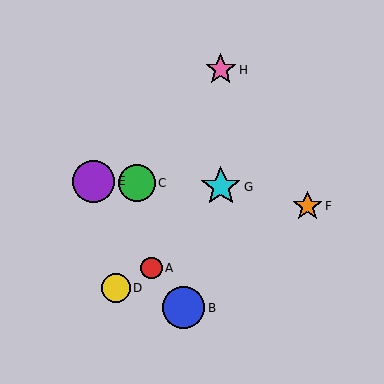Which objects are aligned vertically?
Objects G, H are aligned vertically.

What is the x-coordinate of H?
Object H is at x≈221.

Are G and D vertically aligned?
No, G is at x≈221 and D is at x≈116.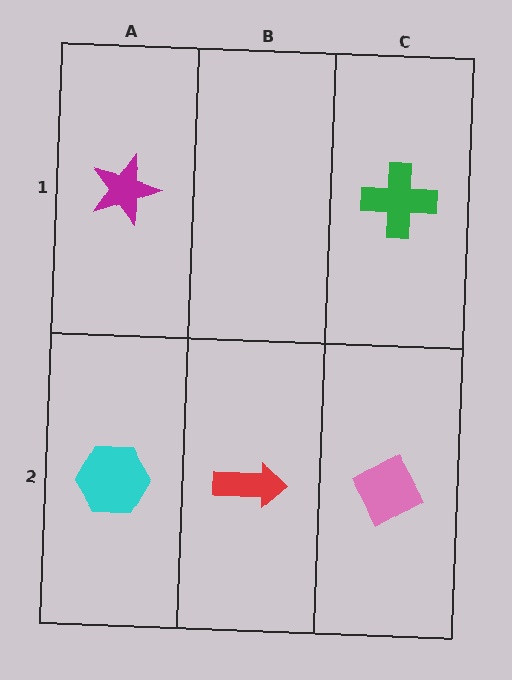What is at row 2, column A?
A cyan hexagon.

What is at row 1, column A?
A magenta star.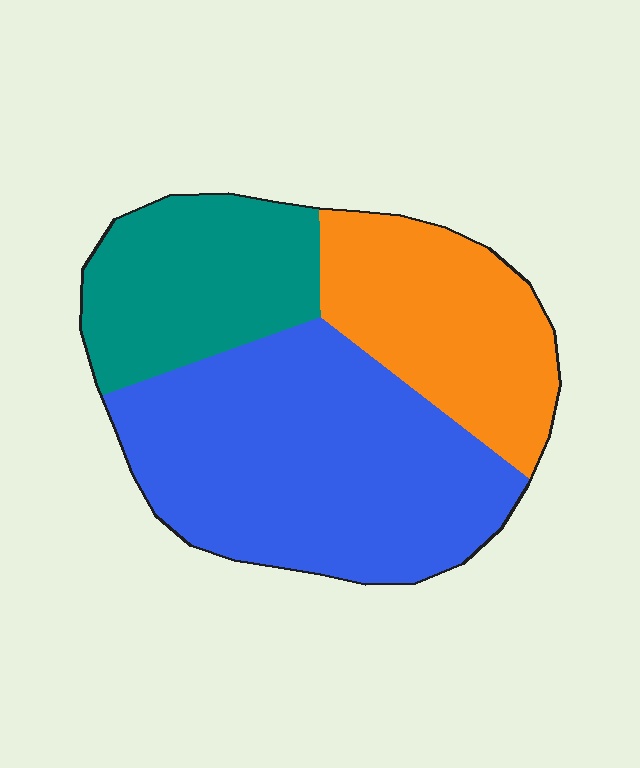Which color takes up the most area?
Blue, at roughly 50%.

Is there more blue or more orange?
Blue.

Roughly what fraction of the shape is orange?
Orange takes up about one quarter (1/4) of the shape.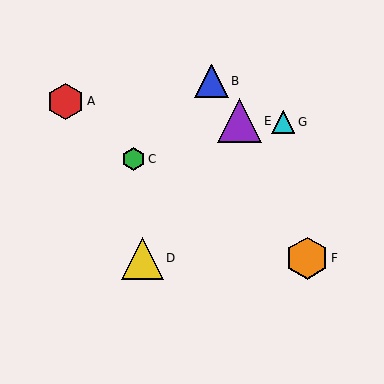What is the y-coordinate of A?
Object A is at y≈101.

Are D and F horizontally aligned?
Yes, both are at y≈258.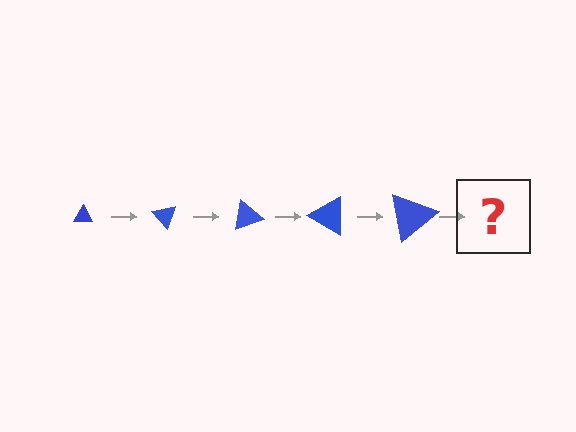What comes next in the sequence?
The next element should be a triangle, larger than the previous one and rotated 250 degrees from the start.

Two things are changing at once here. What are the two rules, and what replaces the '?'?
The two rules are that the triangle grows larger each step and it rotates 50 degrees each step. The '?' should be a triangle, larger than the previous one and rotated 250 degrees from the start.